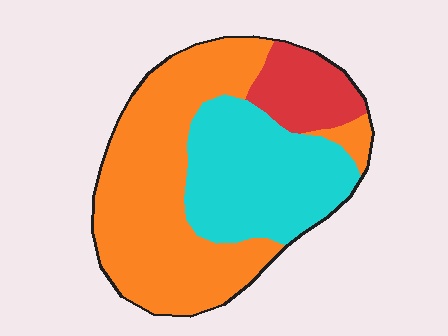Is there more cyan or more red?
Cyan.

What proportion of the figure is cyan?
Cyan takes up between a quarter and a half of the figure.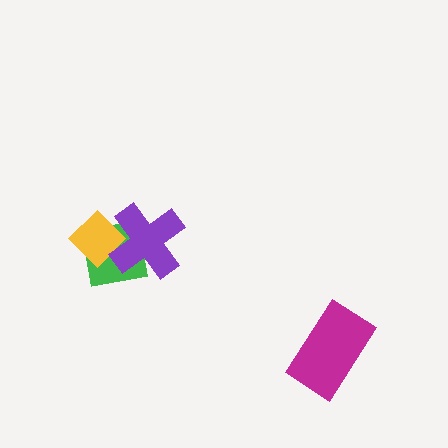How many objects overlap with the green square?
2 objects overlap with the green square.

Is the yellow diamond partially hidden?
Yes, it is partially covered by another shape.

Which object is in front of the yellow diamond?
The purple cross is in front of the yellow diamond.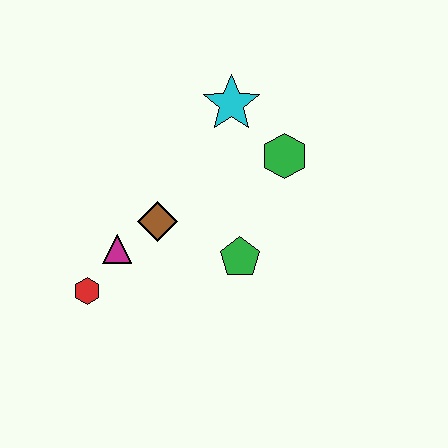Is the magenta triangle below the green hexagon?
Yes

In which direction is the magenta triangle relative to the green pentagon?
The magenta triangle is to the left of the green pentagon.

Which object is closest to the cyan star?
The green hexagon is closest to the cyan star.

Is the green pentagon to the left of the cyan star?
No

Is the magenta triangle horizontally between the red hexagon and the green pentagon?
Yes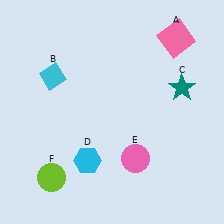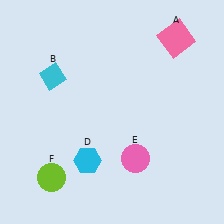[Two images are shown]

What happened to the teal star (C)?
The teal star (C) was removed in Image 2. It was in the top-right area of Image 1.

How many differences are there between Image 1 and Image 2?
There is 1 difference between the two images.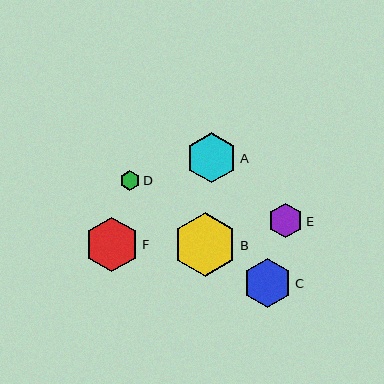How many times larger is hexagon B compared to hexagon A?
Hexagon B is approximately 1.3 times the size of hexagon A.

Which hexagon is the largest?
Hexagon B is the largest with a size of approximately 64 pixels.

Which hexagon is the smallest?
Hexagon D is the smallest with a size of approximately 20 pixels.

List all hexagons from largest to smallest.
From largest to smallest: B, F, A, C, E, D.